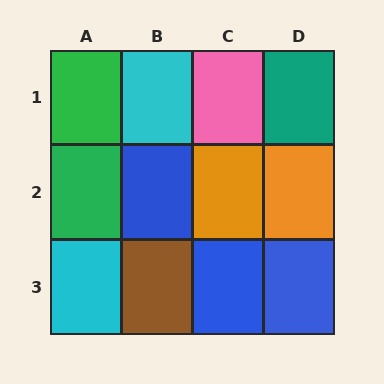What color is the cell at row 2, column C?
Orange.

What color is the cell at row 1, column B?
Cyan.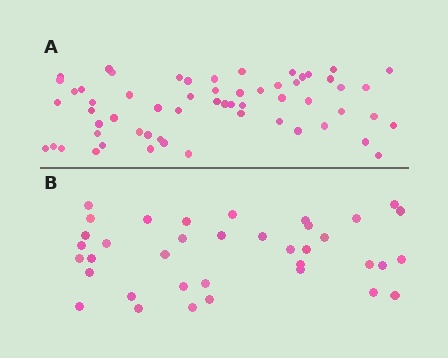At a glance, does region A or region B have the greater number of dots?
Region A (the top region) has more dots.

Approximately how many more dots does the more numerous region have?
Region A has approximately 20 more dots than region B.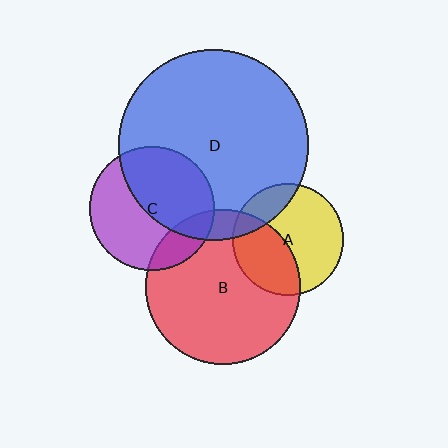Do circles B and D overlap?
Yes.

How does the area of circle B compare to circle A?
Approximately 2.0 times.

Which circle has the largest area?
Circle D (blue).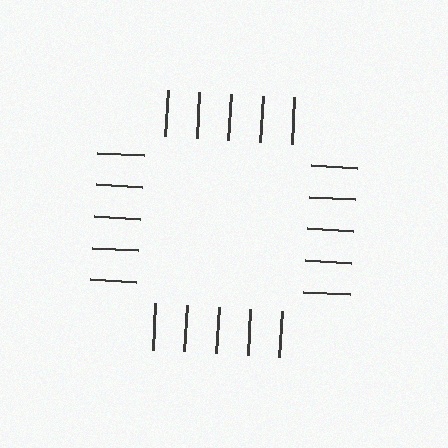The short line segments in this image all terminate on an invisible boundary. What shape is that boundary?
An illusory square — the line segments terminate on its edges but no continuous stroke is drawn.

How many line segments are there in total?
20 — 5 along each of the 4 edges.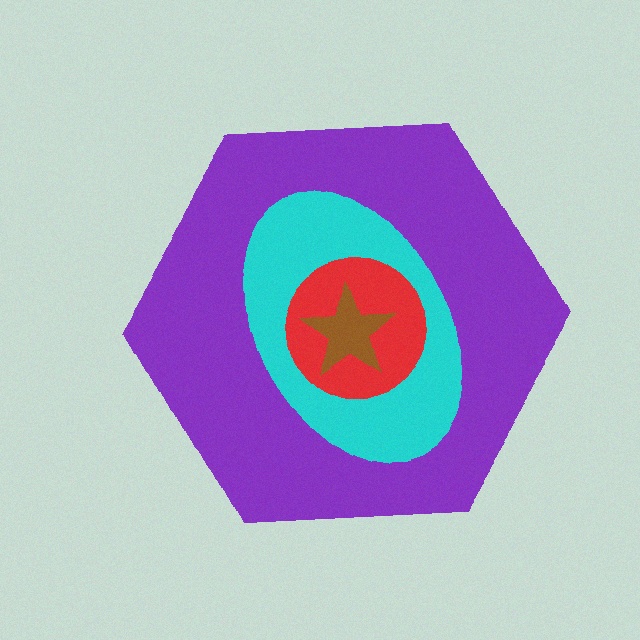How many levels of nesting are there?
4.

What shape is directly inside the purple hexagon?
The cyan ellipse.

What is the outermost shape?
The purple hexagon.